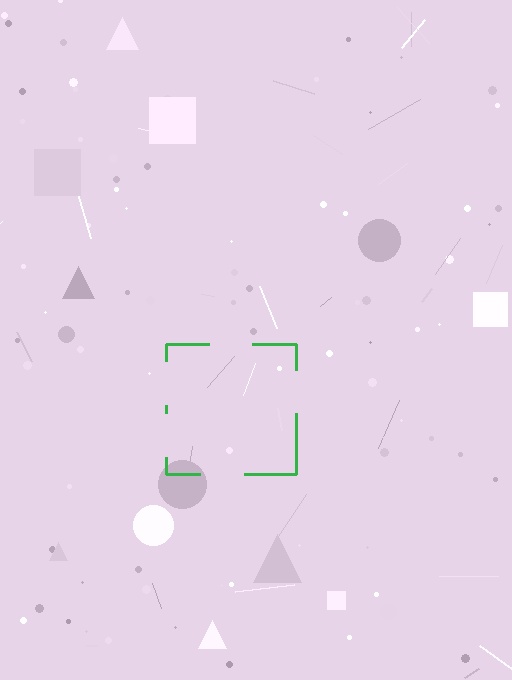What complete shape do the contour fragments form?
The contour fragments form a square.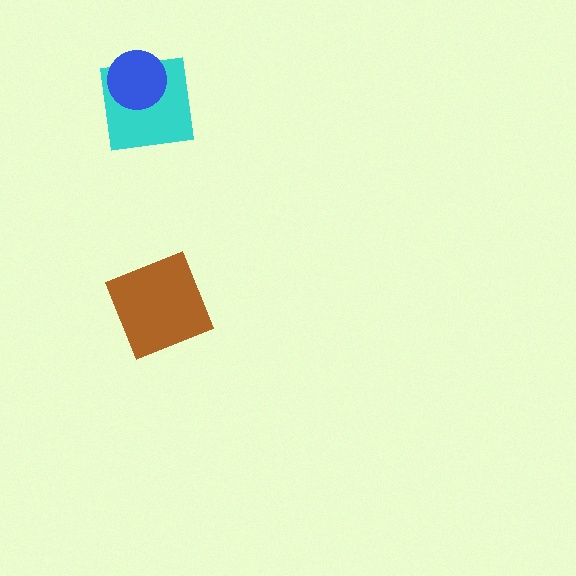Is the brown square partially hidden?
No, no other shape covers it.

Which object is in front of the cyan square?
The blue circle is in front of the cyan square.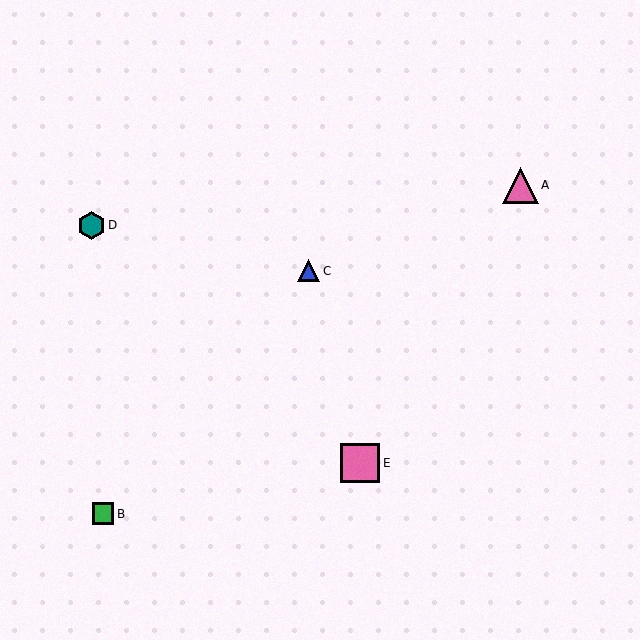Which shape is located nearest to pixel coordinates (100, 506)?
The green square (labeled B) at (103, 514) is nearest to that location.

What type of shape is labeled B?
Shape B is a green square.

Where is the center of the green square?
The center of the green square is at (103, 514).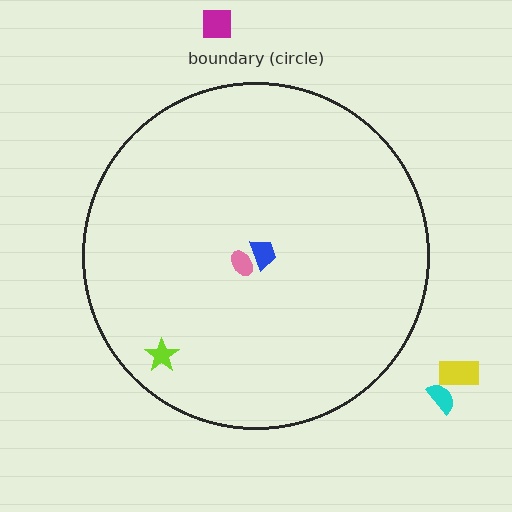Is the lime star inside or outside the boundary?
Inside.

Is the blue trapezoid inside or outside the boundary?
Inside.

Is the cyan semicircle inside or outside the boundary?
Outside.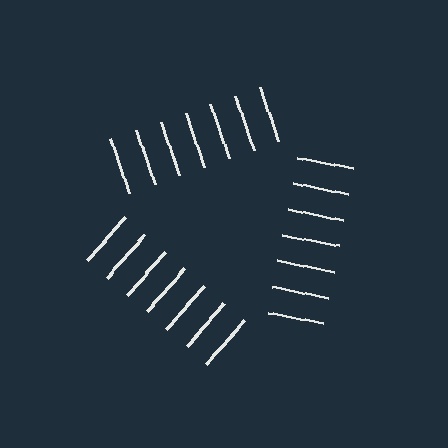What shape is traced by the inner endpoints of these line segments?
An illusory triangle — the line segments terminate on its edges but no continuous stroke is drawn.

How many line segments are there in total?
21 — 7 along each of the 3 edges.